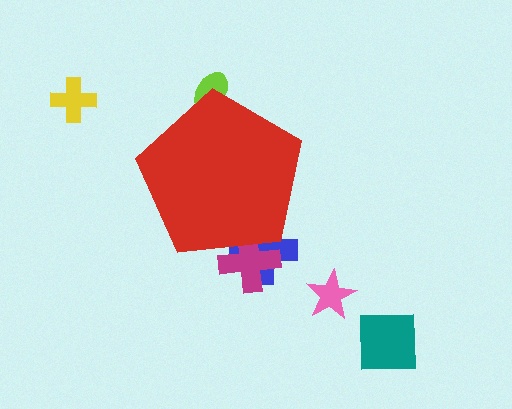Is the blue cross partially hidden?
Yes, the blue cross is partially hidden behind the red pentagon.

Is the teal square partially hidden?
No, the teal square is fully visible.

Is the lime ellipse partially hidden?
Yes, the lime ellipse is partially hidden behind the red pentagon.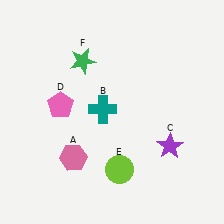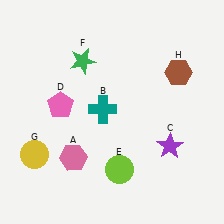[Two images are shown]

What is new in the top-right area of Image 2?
A brown hexagon (H) was added in the top-right area of Image 2.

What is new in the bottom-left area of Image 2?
A yellow circle (G) was added in the bottom-left area of Image 2.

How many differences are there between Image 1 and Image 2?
There are 2 differences between the two images.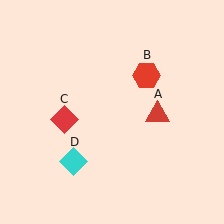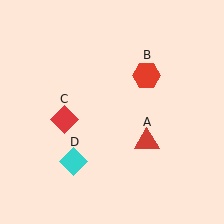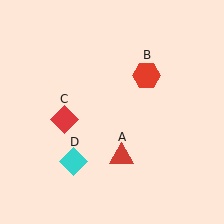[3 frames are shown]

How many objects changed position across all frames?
1 object changed position: red triangle (object A).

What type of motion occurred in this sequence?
The red triangle (object A) rotated clockwise around the center of the scene.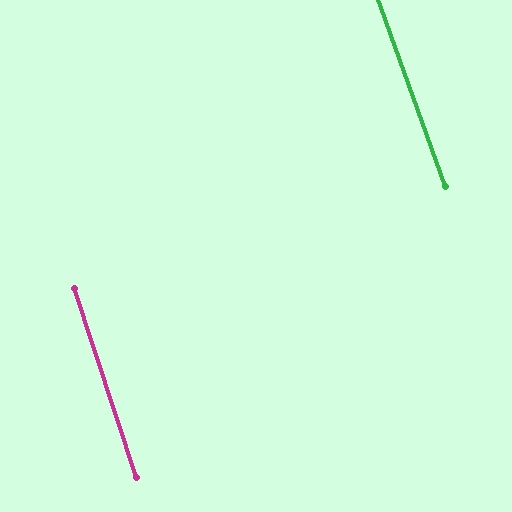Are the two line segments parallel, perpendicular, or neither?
Parallel — their directions differ by only 1.3°.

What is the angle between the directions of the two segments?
Approximately 1 degree.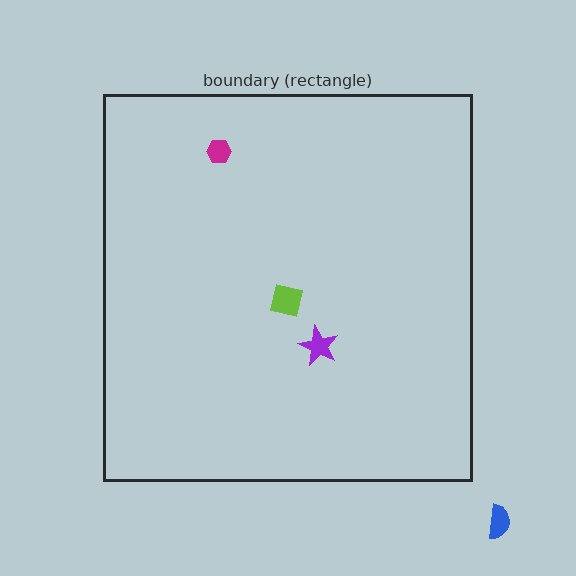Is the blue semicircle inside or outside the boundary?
Outside.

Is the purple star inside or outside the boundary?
Inside.